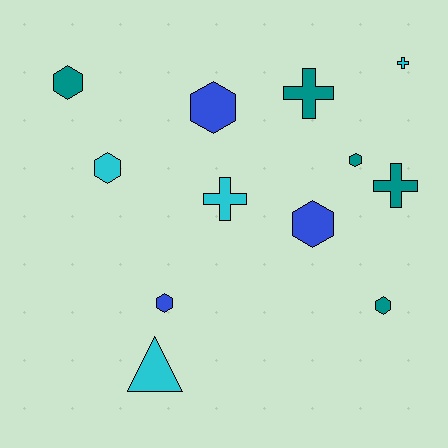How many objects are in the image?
There are 12 objects.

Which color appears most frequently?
Teal, with 5 objects.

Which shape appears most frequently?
Hexagon, with 7 objects.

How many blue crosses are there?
There are no blue crosses.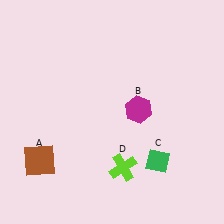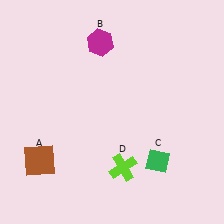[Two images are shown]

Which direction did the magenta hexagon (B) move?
The magenta hexagon (B) moved up.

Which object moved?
The magenta hexagon (B) moved up.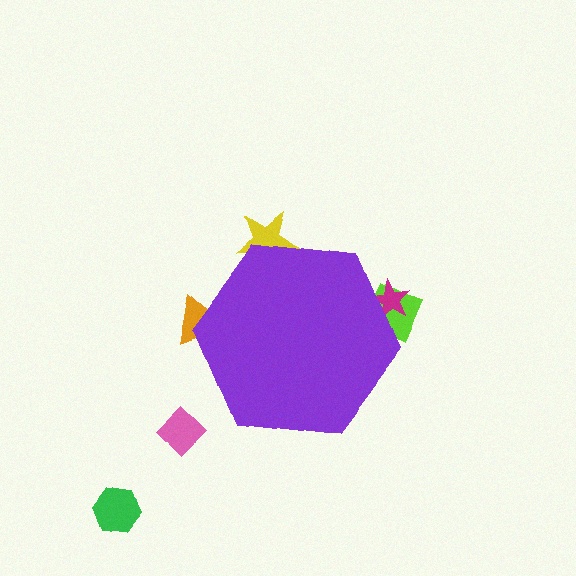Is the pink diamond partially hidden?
No, the pink diamond is fully visible.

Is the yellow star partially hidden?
Yes, the yellow star is partially hidden behind the purple hexagon.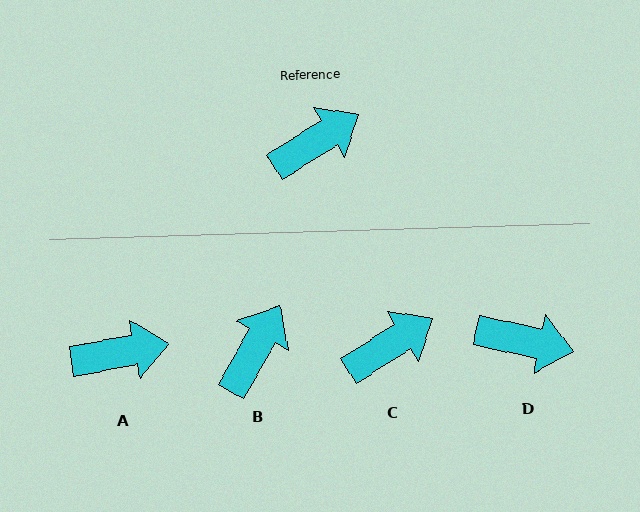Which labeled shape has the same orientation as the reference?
C.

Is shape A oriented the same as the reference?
No, it is off by about 21 degrees.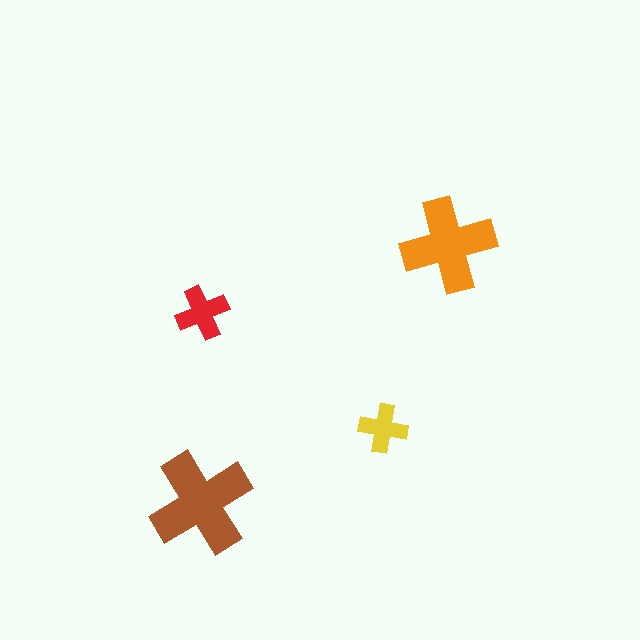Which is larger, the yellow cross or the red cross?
The red one.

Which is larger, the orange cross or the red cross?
The orange one.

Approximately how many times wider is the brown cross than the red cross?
About 2 times wider.